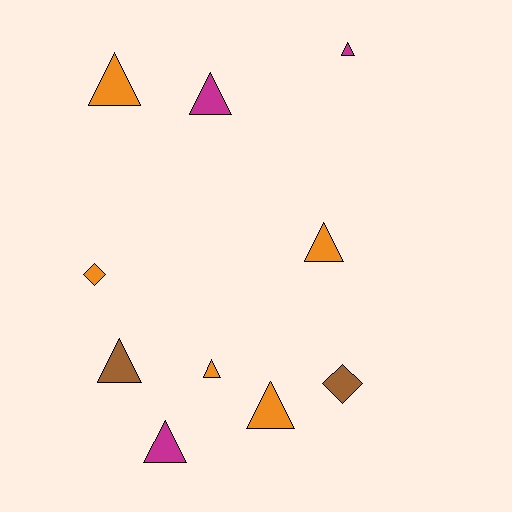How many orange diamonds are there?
There is 1 orange diamond.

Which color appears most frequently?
Orange, with 5 objects.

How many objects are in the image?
There are 10 objects.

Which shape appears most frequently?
Triangle, with 8 objects.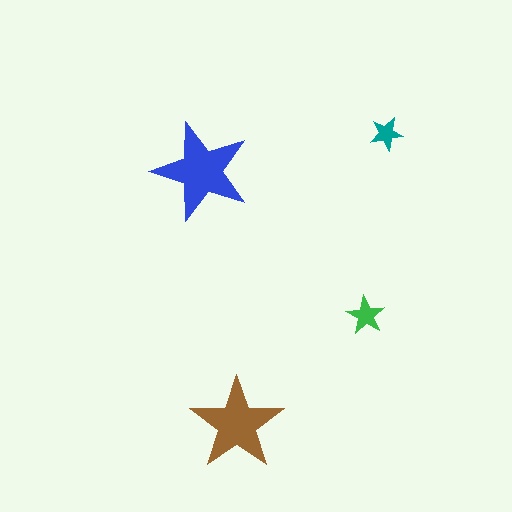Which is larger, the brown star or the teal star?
The brown one.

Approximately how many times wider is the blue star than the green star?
About 2.5 times wider.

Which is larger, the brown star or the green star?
The brown one.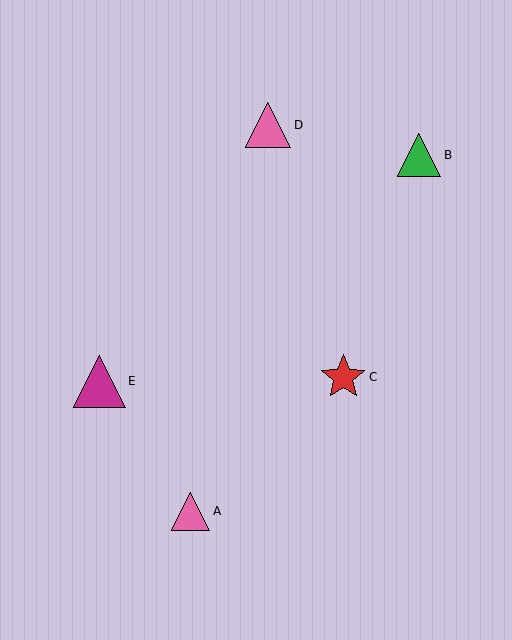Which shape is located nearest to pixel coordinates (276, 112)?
The pink triangle (labeled D) at (268, 125) is nearest to that location.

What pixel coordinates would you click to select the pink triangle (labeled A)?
Click at (190, 511) to select the pink triangle A.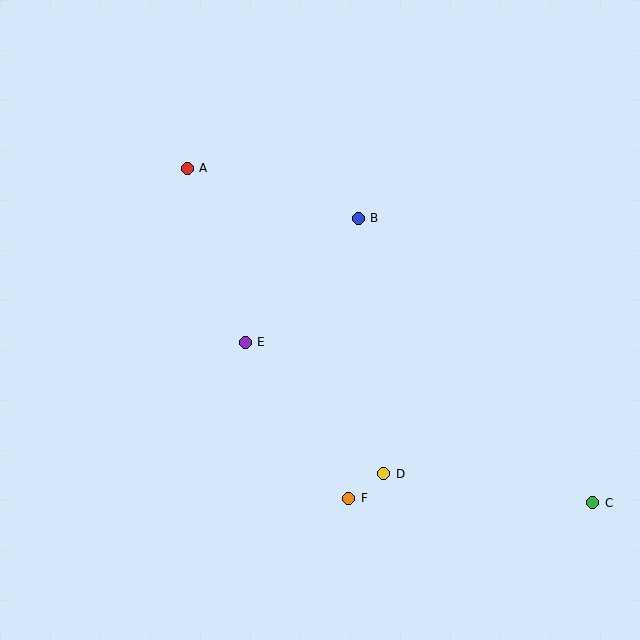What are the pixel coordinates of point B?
Point B is at (358, 218).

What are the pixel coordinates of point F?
Point F is at (349, 498).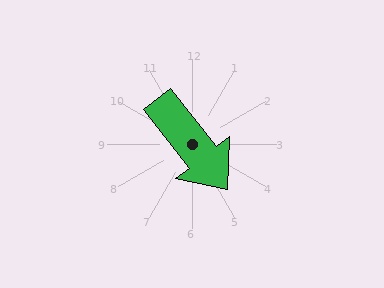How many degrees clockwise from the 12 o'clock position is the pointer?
Approximately 142 degrees.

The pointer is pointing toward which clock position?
Roughly 5 o'clock.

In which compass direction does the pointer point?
Southeast.